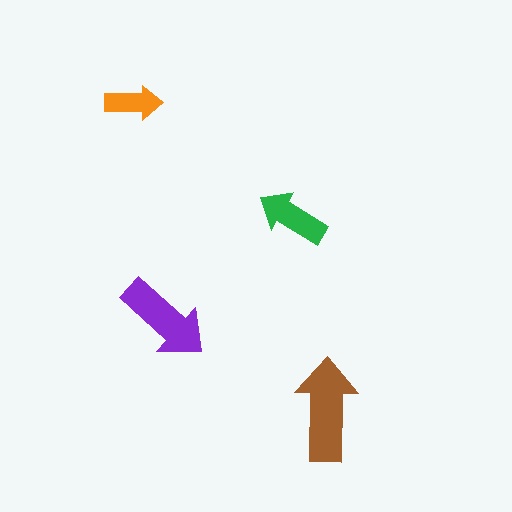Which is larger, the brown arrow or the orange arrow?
The brown one.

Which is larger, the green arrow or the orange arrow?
The green one.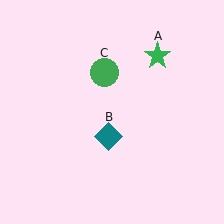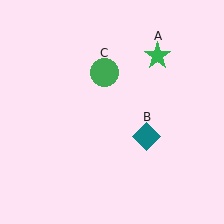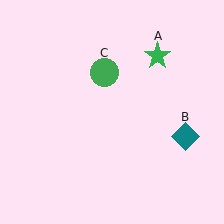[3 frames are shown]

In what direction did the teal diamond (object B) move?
The teal diamond (object B) moved right.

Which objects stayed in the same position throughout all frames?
Green star (object A) and green circle (object C) remained stationary.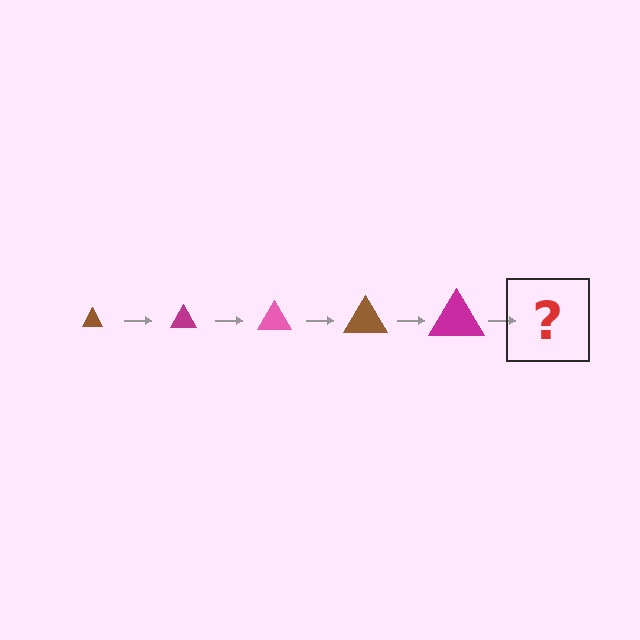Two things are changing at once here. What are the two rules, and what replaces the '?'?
The two rules are that the triangle grows larger each step and the color cycles through brown, magenta, and pink. The '?' should be a pink triangle, larger than the previous one.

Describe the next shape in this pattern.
It should be a pink triangle, larger than the previous one.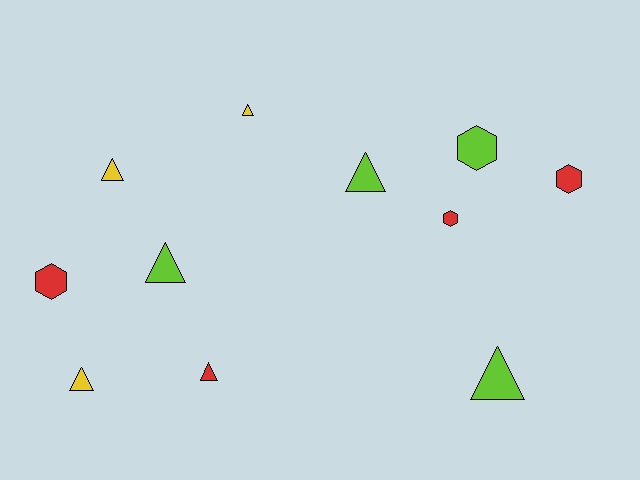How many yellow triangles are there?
There are 3 yellow triangles.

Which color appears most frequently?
Lime, with 4 objects.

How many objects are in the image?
There are 11 objects.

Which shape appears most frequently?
Triangle, with 7 objects.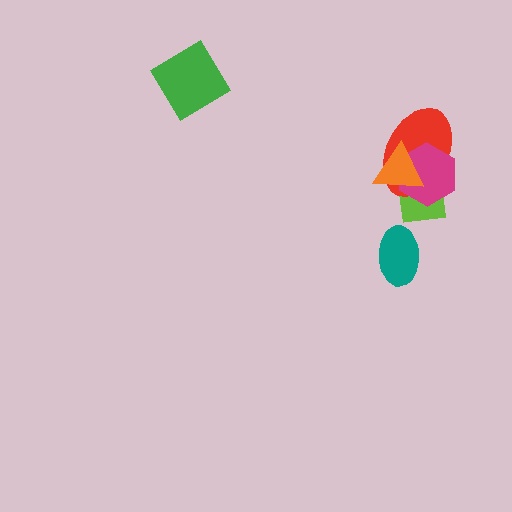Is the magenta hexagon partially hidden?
Yes, it is partially covered by another shape.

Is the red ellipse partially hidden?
Yes, it is partially covered by another shape.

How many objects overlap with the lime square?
3 objects overlap with the lime square.